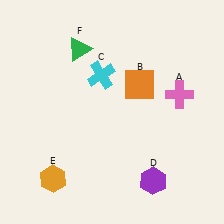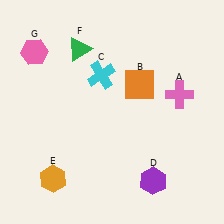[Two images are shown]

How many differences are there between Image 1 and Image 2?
There is 1 difference between the two images.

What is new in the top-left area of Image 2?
A pink hexagon (G) was added in the top-left area of Image 2.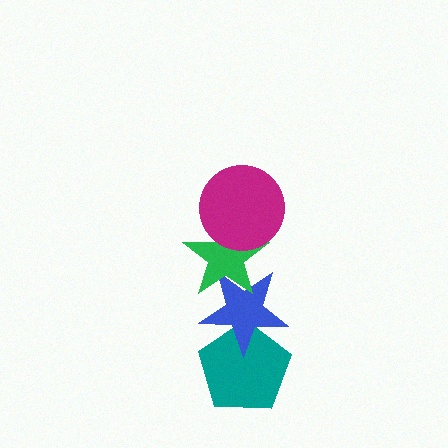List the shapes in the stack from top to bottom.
From top to bottom: the magenta circle, the green star, the blue star, the teal pentagon.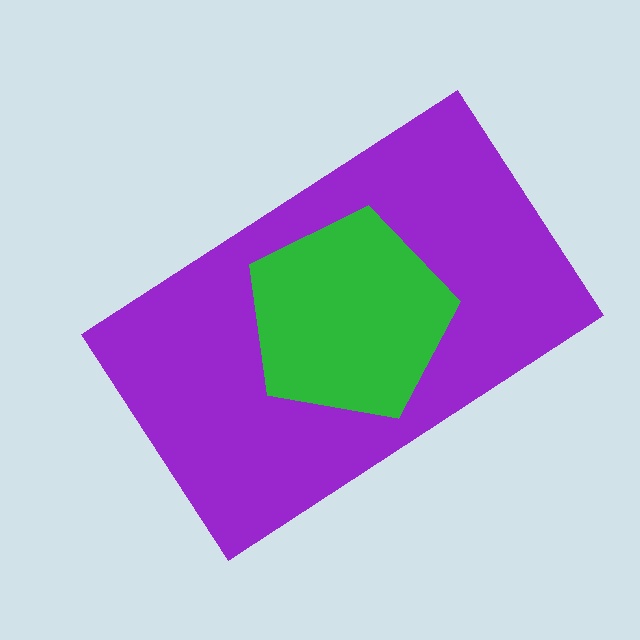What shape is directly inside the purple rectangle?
The green pentagon.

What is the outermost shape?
The purple rectangle.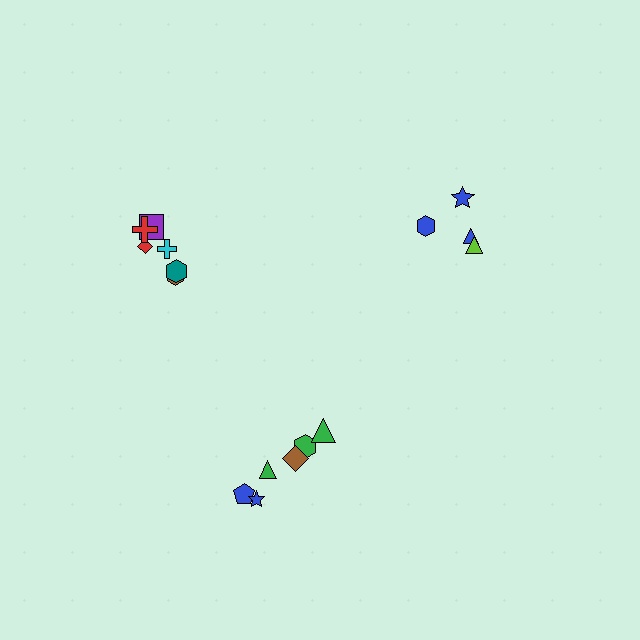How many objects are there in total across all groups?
There are 16 objects.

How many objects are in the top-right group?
There are 4 objects.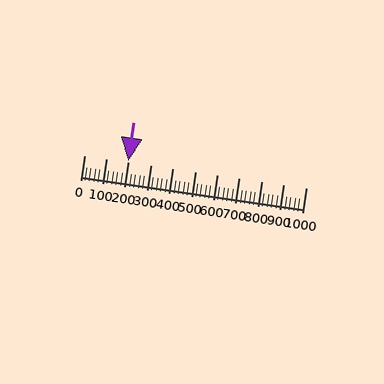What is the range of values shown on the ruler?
The ruler shows values from 0 to 1000.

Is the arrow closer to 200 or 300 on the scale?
The arrow is closer to 200.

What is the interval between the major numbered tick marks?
The major tick marks are spaced 100 units apart.